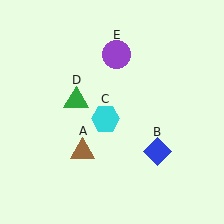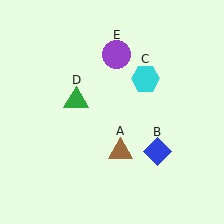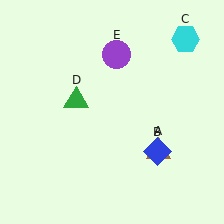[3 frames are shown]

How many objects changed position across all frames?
2 objects changed position: brown triangle (object A), cyan hexagon (object C).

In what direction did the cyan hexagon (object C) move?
The cyan hexagon (object C) moved up and to the right.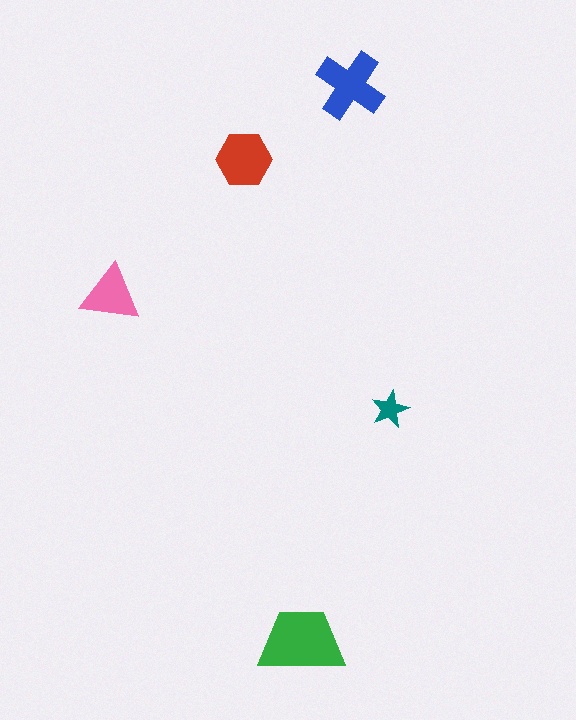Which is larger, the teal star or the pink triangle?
The pink triangle.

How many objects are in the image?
There are 5 objects in the image.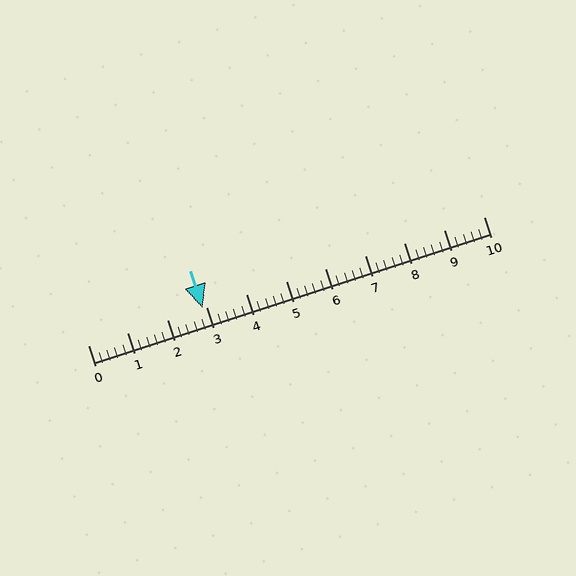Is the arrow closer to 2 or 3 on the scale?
The arrow is closer to 3.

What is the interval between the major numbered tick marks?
The major tick marks are spaced 1 units apart.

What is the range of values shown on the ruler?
The ruler shows values from 0 to 10.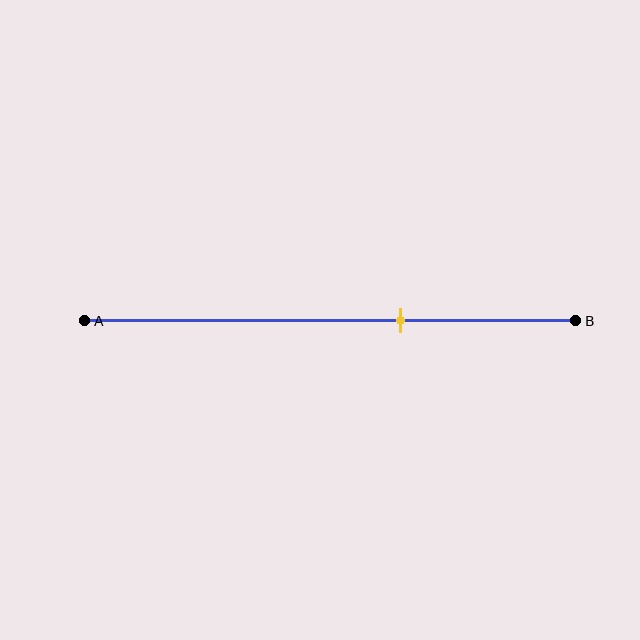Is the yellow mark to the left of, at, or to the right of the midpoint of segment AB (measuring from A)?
The yellow mark is to the right of the midpoint of segment AB.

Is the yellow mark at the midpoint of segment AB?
No, the mark is at about 65% from A, not at the 50% midpoint.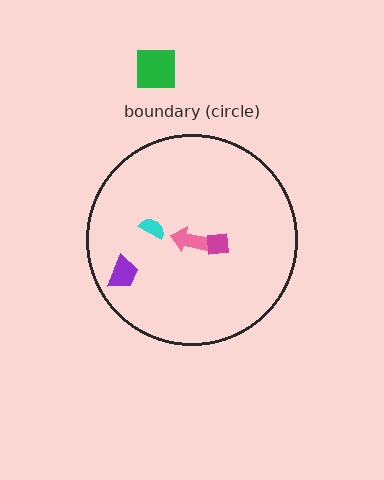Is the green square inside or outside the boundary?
Outside.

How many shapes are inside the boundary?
4 inside, 1 outside.